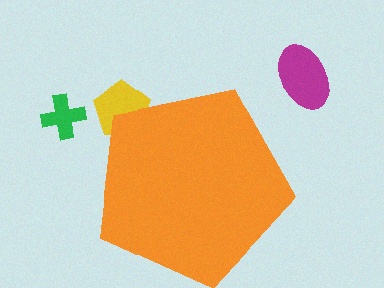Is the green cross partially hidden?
No, the green cross is fully visible.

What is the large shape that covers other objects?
An orange pentagon.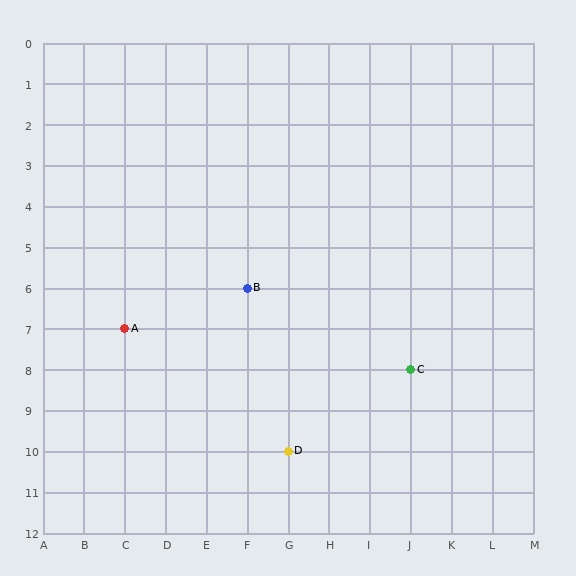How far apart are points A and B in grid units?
Points A and B are 3 columns and 1 row apart (about 3.2 grid units diagonally).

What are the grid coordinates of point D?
Point D is at grid coordinates (G, 10).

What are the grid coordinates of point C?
Point C is at grid coordinates (J, 8).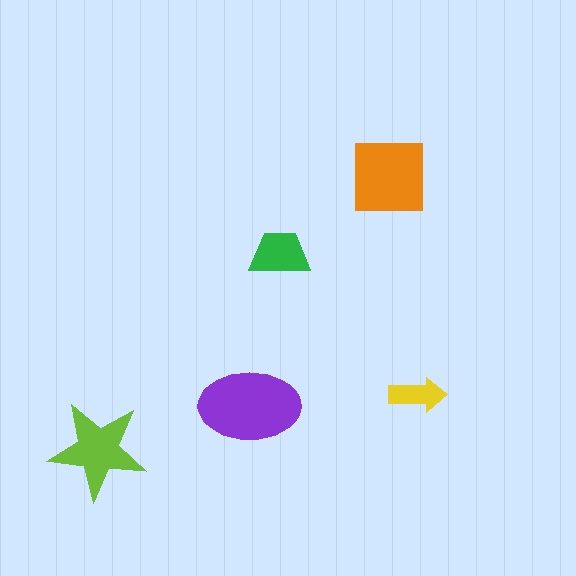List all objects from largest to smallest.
The purple ellipse, the orange square, the lime star, the green trapezoid, the yellow arrow.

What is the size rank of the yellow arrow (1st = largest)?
5th.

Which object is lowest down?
The lime star is bottommost.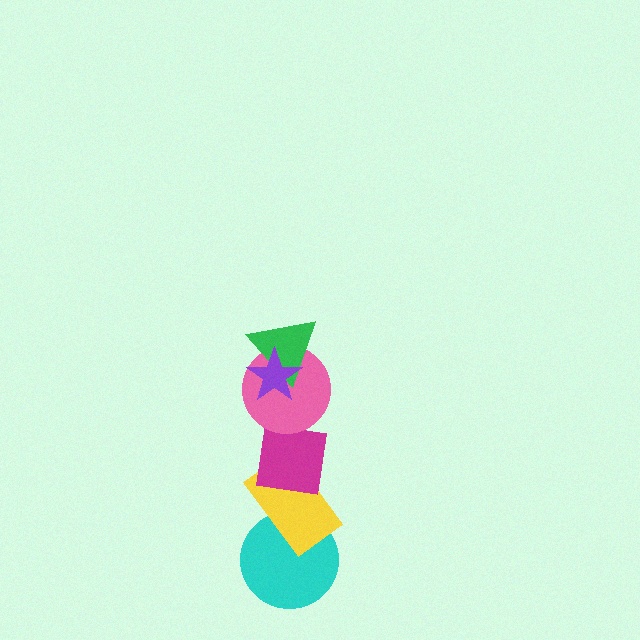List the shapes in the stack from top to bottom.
From top to bottom: the purple star, the green triangle, the pink circle, the magenta square, the yellow rectangle, the cyan circle.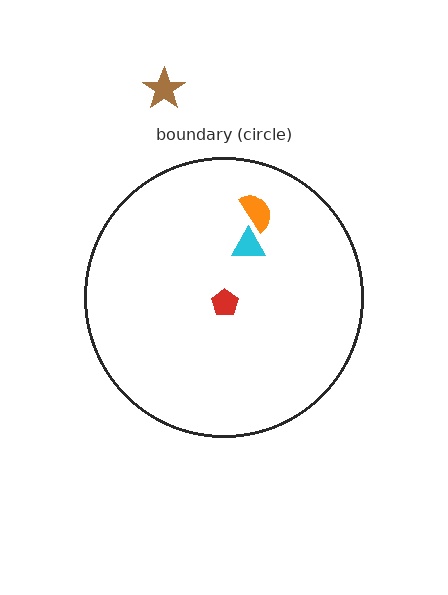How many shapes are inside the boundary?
3 inside, 1 outside.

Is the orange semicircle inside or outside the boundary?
Inside.